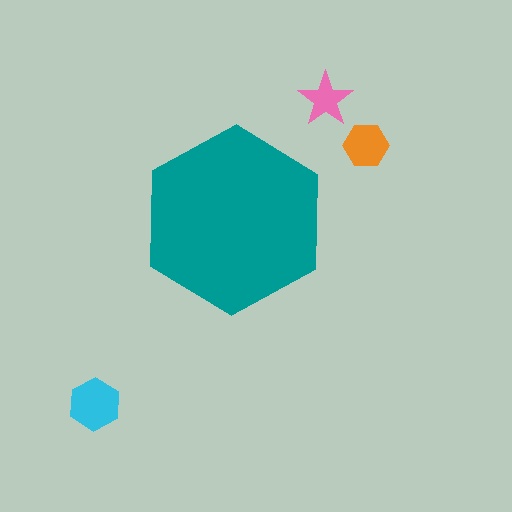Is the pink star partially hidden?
No, the pink star is fully visible.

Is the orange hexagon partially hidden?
No, the orange hexagon is fully visible.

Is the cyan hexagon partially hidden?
No, the cyan hexagon is fully visible.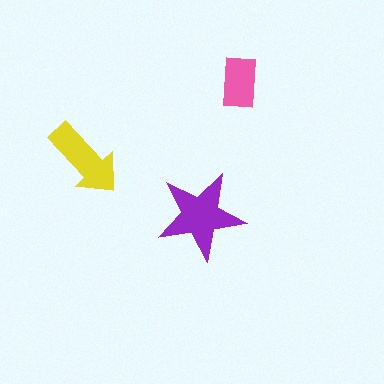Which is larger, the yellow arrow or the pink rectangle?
The yellow arrow.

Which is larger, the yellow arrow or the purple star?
The purple star.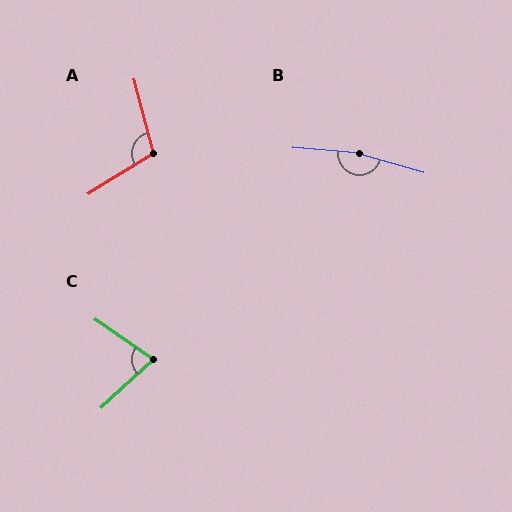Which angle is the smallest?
C, at approximately 78 degrees.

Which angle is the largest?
B, at approximately 168 degrees.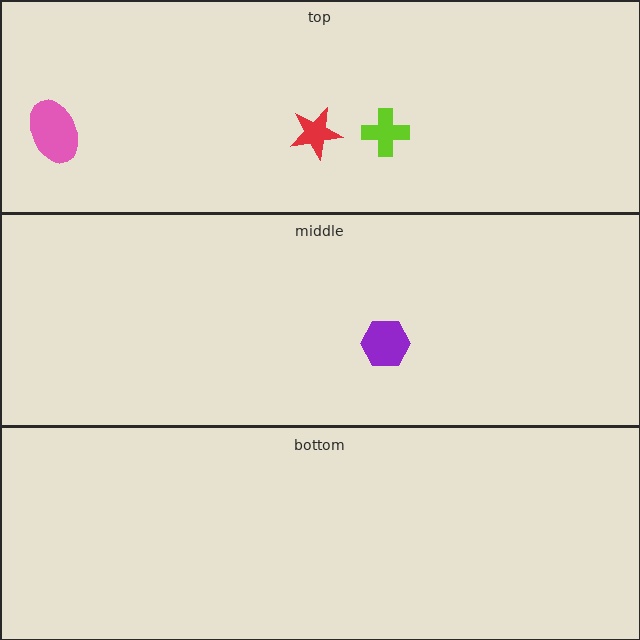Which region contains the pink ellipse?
The top region.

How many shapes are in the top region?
3.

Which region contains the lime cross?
The top region.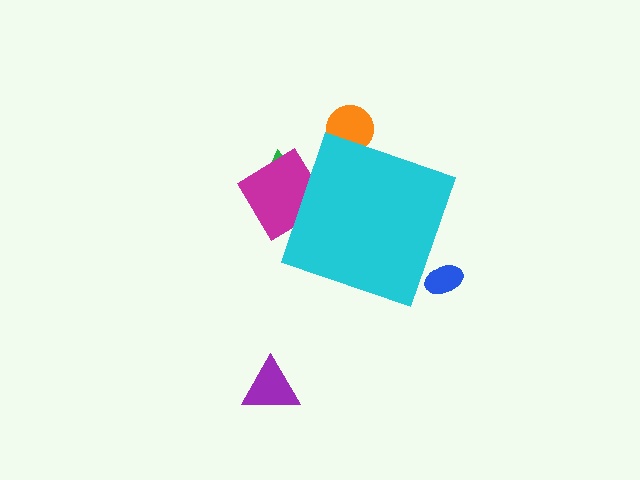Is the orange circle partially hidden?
Yes, the orange circle is partially hidden behind the cyan diamond.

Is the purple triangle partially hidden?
No, the purple triangle is fully visible.